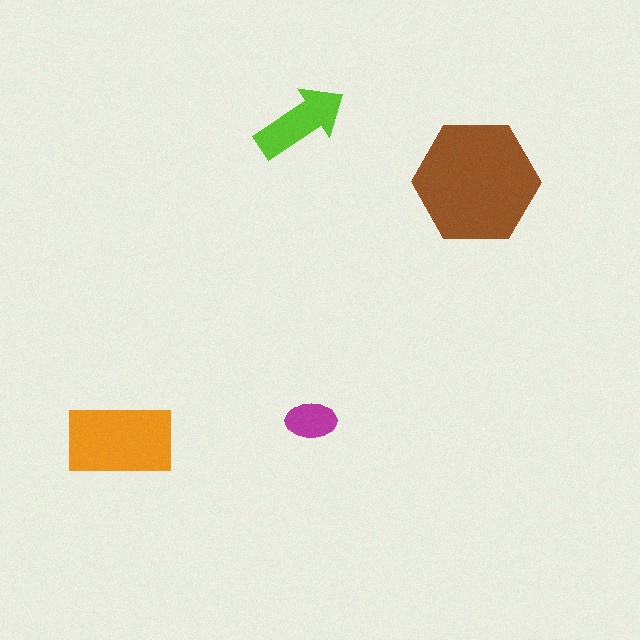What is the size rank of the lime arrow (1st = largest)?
3rd.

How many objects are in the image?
There are 4 objects in the image.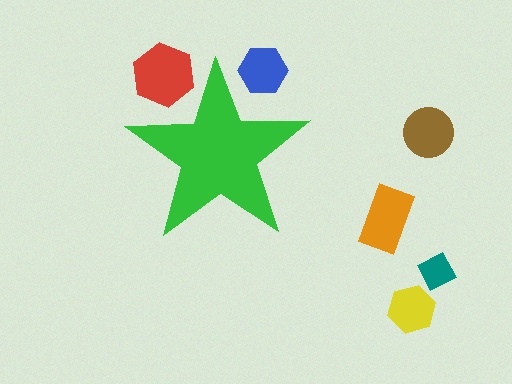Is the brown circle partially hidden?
No, the brown circle is fully visible.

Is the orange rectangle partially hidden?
No, the orange rectangle is fully visible.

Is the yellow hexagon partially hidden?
No, the yellow hexagon is fully visible.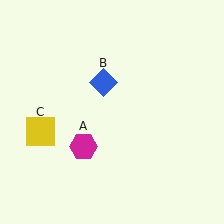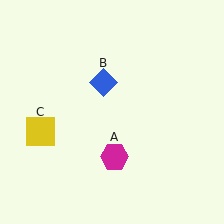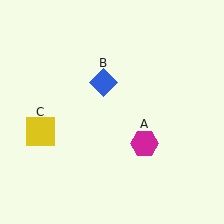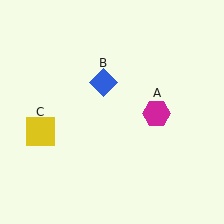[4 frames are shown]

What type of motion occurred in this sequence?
The magenta hexagon (object A) rotated counterclockwise around the center of the scene.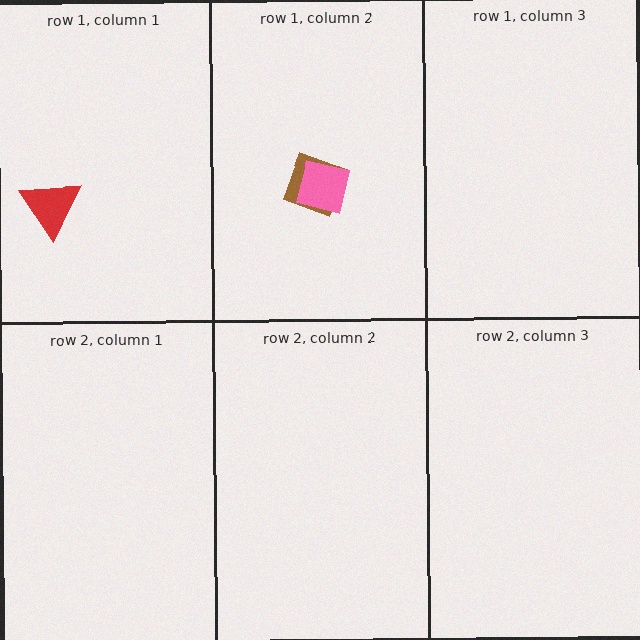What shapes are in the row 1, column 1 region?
The red triangle.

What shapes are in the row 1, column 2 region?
The brown square, the pink square.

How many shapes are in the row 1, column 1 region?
1.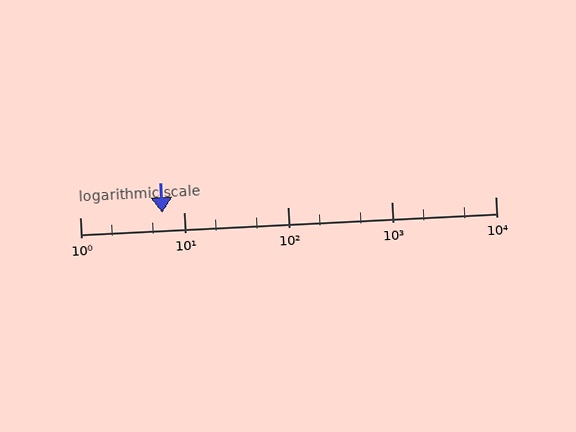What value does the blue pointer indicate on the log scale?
The pointer indicates approximately 6.2.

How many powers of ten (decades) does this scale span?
The scale spans 4 decades, from 1 to 10000.